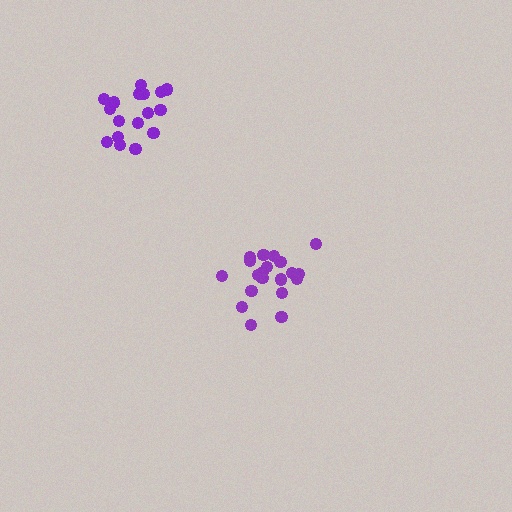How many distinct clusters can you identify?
There are 2 distinct clusters.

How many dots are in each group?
Group 1: 20 dots, Group 2: 17 dots (37 total).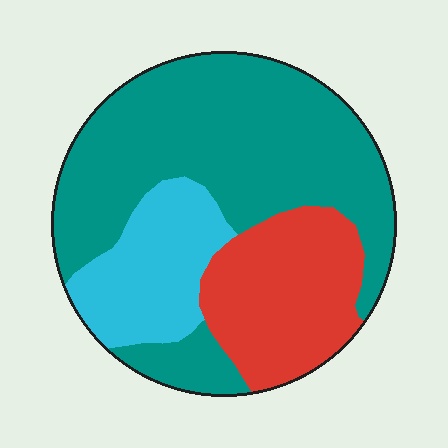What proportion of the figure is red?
Red covers about 25% of the figure.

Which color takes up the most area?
Teal, at roughly 55%.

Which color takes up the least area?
Cyan, at roughly 20%.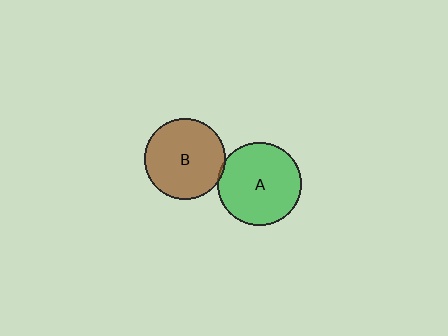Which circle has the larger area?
Circle A (green).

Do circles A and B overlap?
Yes.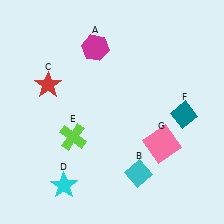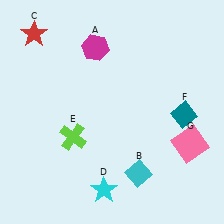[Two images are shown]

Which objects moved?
The objects that moved are: the red star (C), the cyan star (D), the pink square (G).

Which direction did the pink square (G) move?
The pink square (G) moved right.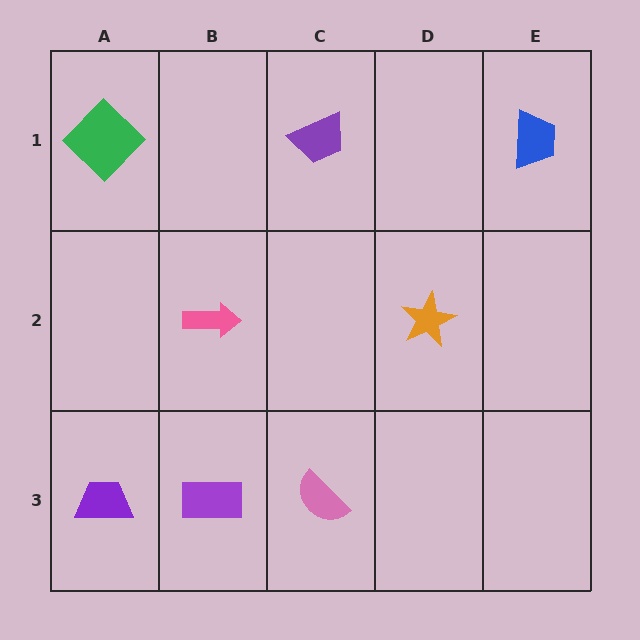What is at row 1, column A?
A green diamond.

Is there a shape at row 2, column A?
No, that cell is empty.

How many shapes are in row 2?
2 shapes.